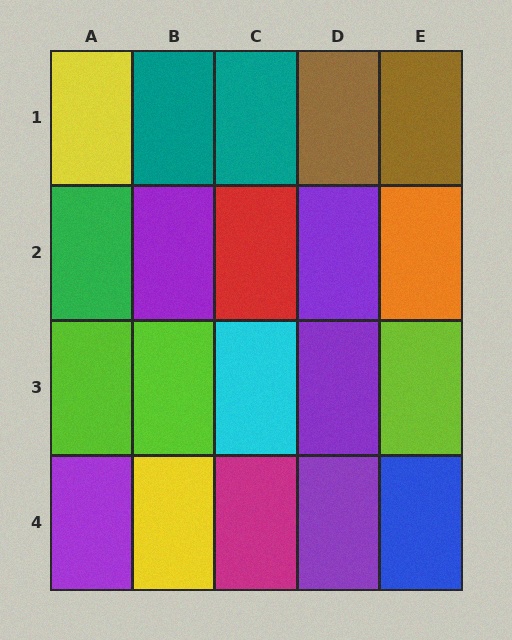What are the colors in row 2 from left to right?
Green, purple, red, purple, orange.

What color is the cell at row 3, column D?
Purple.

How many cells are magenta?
1 cell is magenta.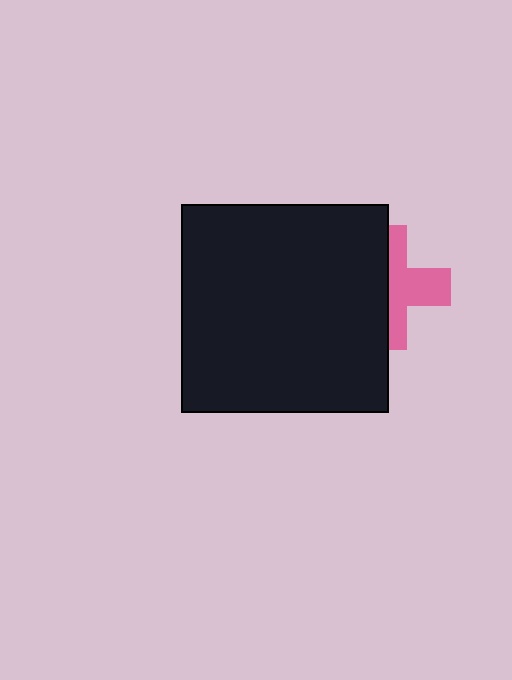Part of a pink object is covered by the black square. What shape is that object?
It is a cross.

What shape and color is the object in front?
The object in front is a black square.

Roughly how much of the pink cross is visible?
About half of it is visible (roughly 48%).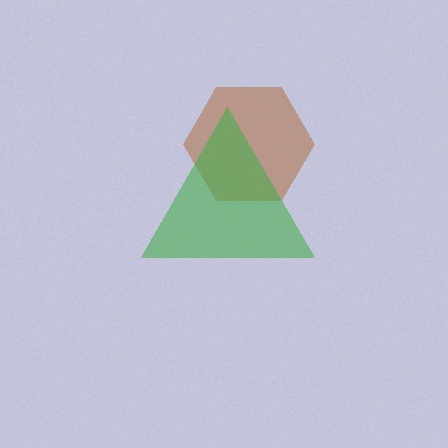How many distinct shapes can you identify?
There are 2 distinct shapes: a brown hexagon, a green triangle.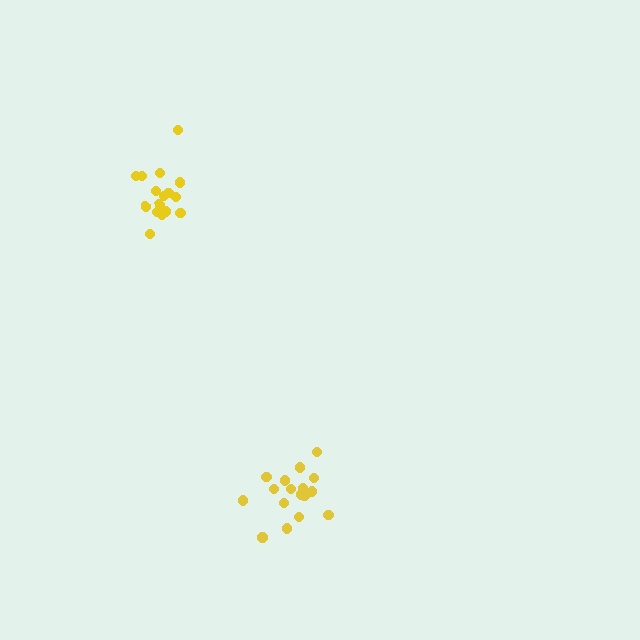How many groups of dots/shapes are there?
There are 2 groups.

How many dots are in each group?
Group 1: 16 dots, Group 2: 17 dots (33 total).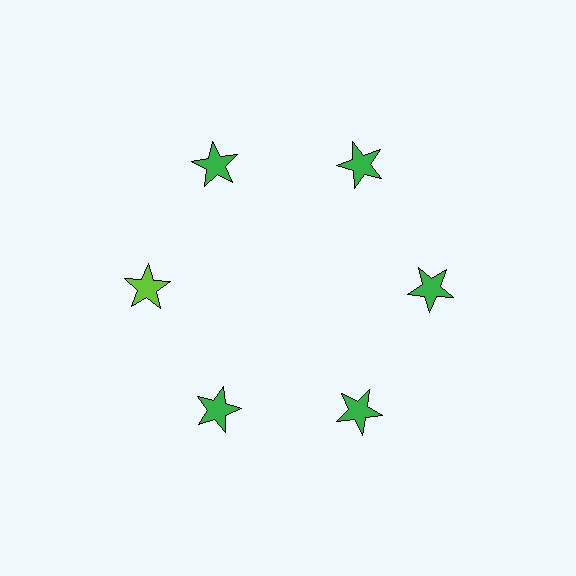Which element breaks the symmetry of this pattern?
The lime star at roughly the 9 o'clock position breaks the symmetry. All other shapes are green stars.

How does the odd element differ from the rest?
It has a different color: lime instead of green.